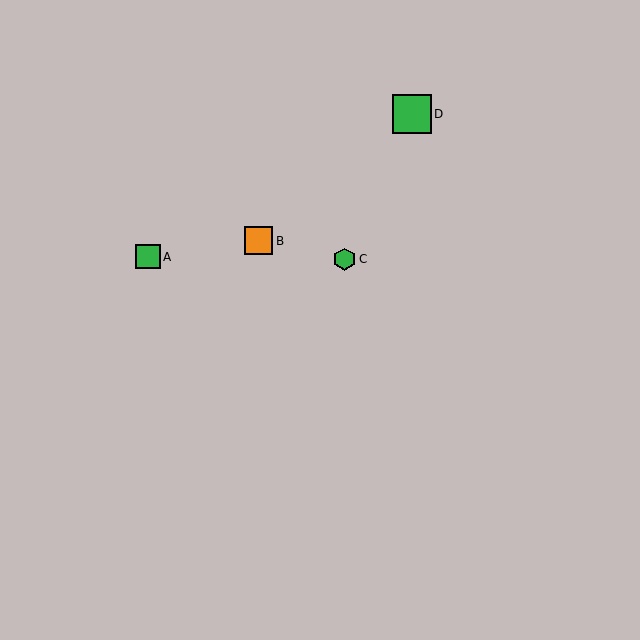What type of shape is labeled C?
Shape C is a green hexagon.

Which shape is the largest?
The green square (labeled D) is the largest.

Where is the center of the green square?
The center of the green square is at (412, 114).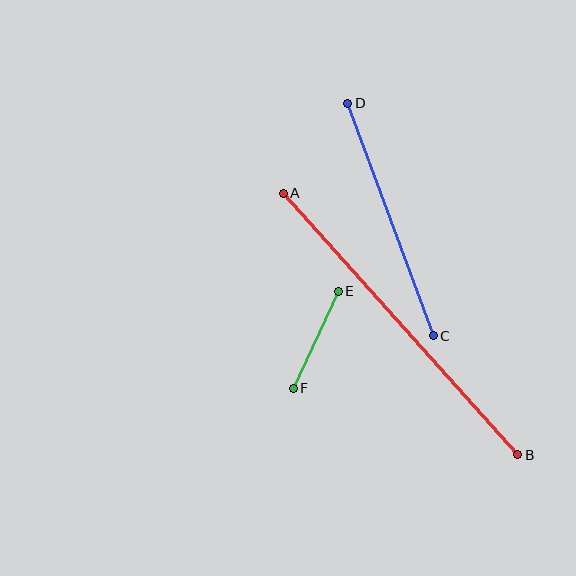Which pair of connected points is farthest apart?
Points A and B are farthest apart.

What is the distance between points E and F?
The distance is approximately 107 pixels.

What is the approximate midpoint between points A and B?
The midpoint is at approximately (401, 324) pixels.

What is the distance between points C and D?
The distance is approximately 248 pixels.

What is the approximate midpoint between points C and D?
The midpoint is at approximately (391, 220) pixels.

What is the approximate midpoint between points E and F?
The midpoint is at approximately (316, 340) pixels.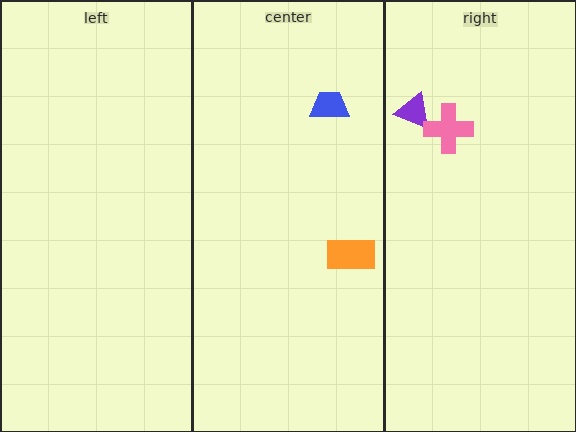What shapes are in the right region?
The purple triangle, the pink cross.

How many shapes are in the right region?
2.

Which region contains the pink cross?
The right region.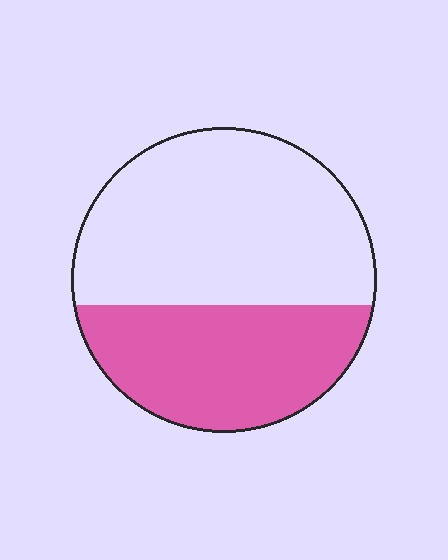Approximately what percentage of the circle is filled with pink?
Approximately 40%.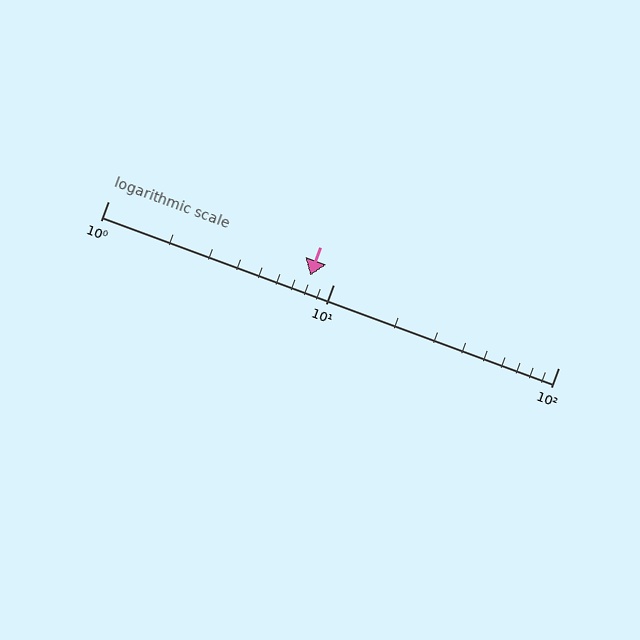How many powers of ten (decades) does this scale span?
The scale spans 2 decades, from 1 to 100.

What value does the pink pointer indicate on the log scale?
The pointer indicates approximately 7.9.